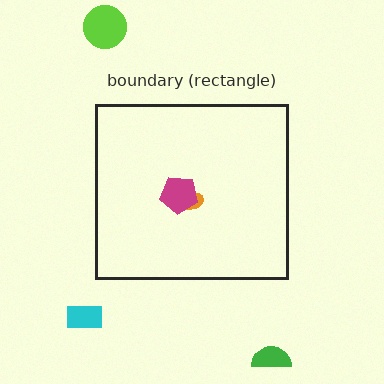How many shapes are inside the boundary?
2 inside, 3 outside.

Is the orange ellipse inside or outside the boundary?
Inside.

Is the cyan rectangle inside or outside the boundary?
Outside.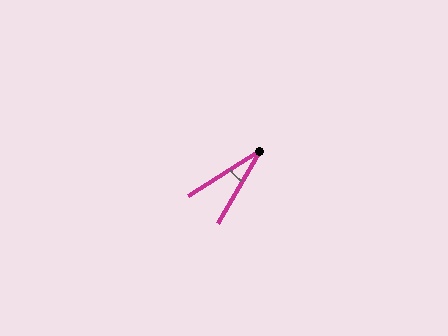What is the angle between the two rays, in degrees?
Approximately 28 degrees.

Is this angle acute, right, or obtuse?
It is acute.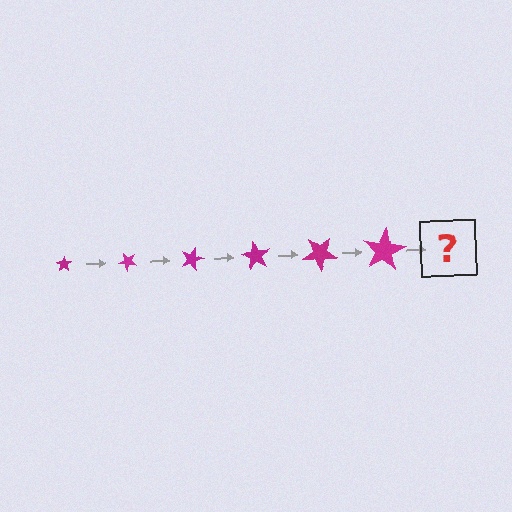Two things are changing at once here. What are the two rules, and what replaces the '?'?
The two rules are that the star grows larger each step and it rotates 45 degrees each step. The '?' should be a star, larger than the previous one and rotated 270 degrees from the start.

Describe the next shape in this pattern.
It should be a star, larger than the previous one and rotated 270 degrees from the start.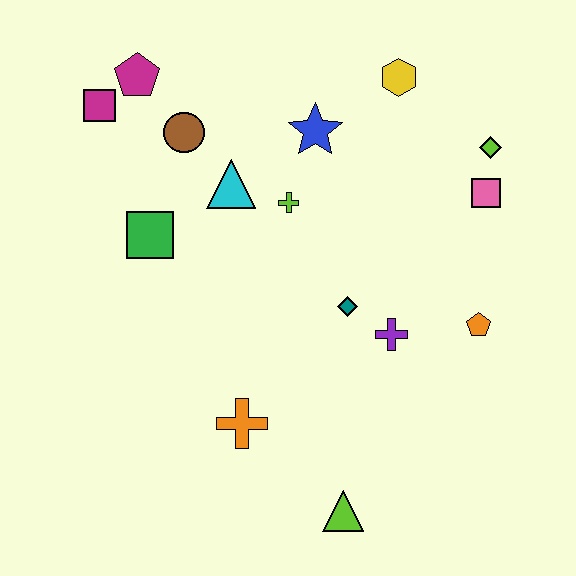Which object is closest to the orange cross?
The lime triangle is closest to the orange cross.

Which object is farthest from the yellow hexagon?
The lime triangle is farthest from the yellow hexagon.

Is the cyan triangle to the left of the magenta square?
No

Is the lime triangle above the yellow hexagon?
No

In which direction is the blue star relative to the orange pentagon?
The blue star is above the orange pentagon.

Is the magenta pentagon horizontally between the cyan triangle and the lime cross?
No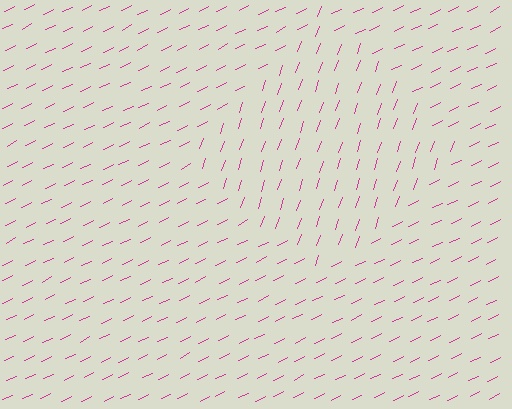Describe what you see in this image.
The image is filled with small magenta line segments. A diamond region in the image has lines oriented differently from the surrounding lines, creating a visible texture boundary.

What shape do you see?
I see a diamond.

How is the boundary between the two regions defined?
The boundary is defined purely by a change in line orientation (approximately 45 degrees difference). All lines are the same color and thickness.